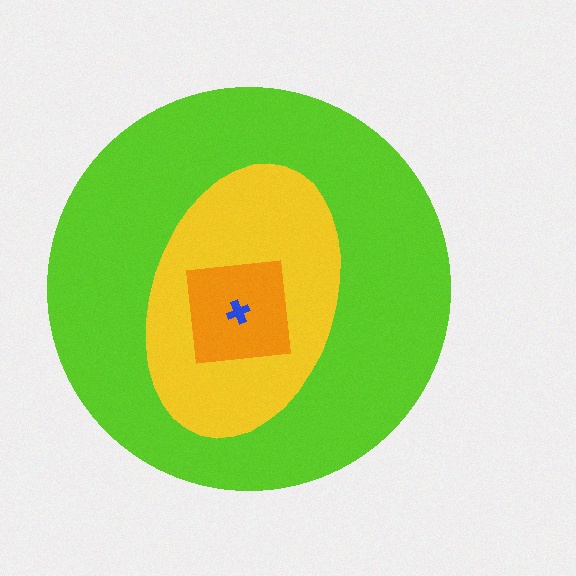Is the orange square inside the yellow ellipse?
Yes.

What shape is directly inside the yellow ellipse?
The orange square.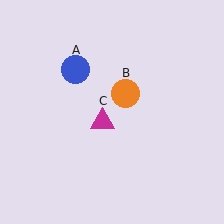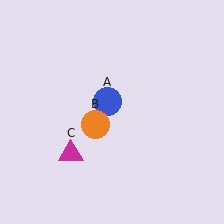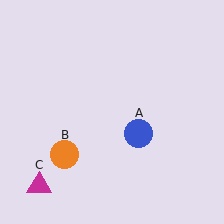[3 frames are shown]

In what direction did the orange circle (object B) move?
The orange circle (object B) moved down and to the left.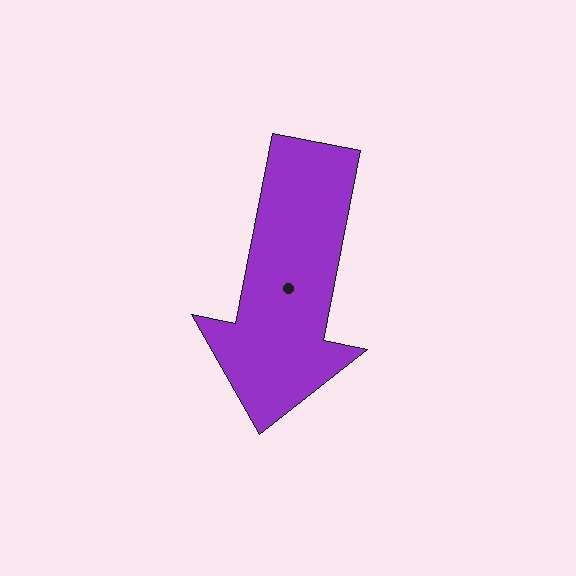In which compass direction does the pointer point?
South.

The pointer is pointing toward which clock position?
Roughly 6 o'clock.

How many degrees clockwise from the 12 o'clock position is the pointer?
Approximately 191 degrees.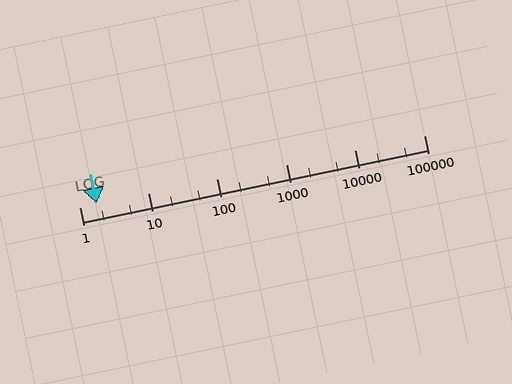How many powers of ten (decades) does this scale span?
The scale spans 5 decades, from 1 to 100000.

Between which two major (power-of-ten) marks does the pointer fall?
The pointer is between 1 and 10.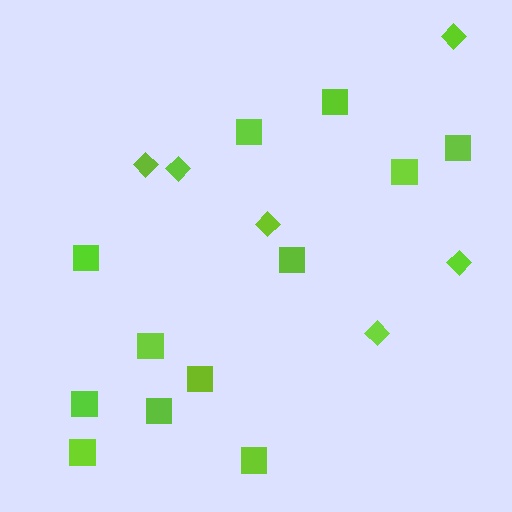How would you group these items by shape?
There are 2 groups: one group of diamonds (6) and one group of squares (12).